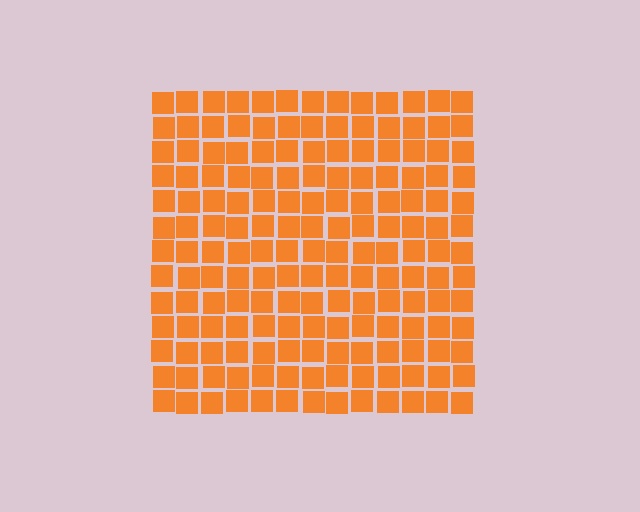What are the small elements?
The small elements are squares.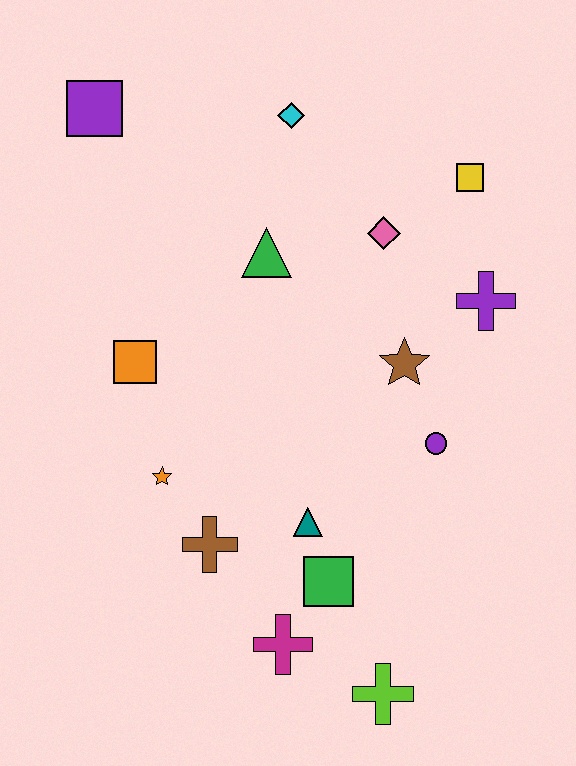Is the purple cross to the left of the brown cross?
No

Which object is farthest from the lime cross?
The purple square is farthest from the lime cross.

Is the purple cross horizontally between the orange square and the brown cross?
No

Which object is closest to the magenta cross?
The green square is closest to the magenta cross.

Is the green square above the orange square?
No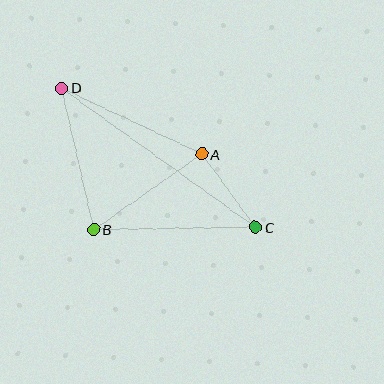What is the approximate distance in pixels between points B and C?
The distance between B and C is approximately 162 pixels.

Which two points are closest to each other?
Points A and C are closest to each other.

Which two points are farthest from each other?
Points C and D are farthest from each other.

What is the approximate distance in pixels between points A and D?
The distance between A and D is approximately 155 pixels.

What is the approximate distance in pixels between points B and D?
The distance between B and D is approximately 145 pixels.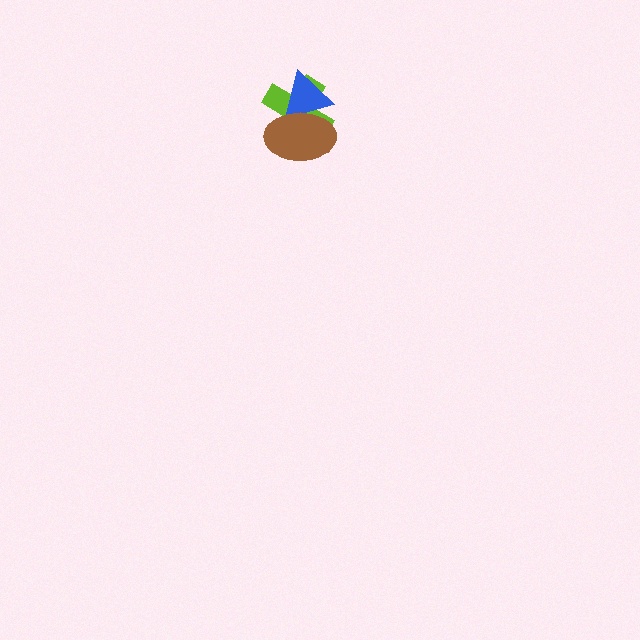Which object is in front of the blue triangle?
The brown ellipse is in front of the blue triangle.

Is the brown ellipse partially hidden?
No, no other shape covers it.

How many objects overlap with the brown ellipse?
2 objects overlap with the brown ellipse.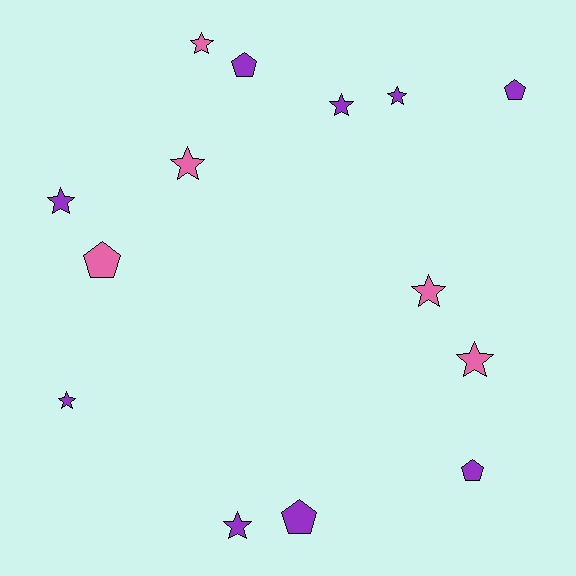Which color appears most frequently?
Purple, with 9 objects.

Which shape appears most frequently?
Star, with 9 objects.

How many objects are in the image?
There are 14 objects.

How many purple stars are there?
There are 5 purple stars.